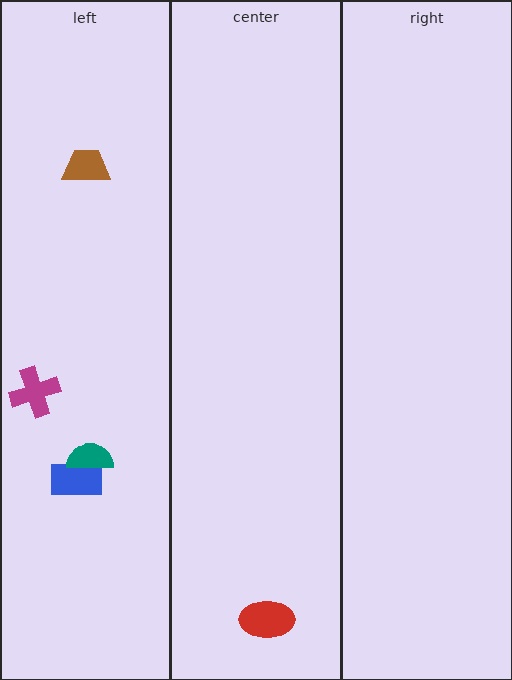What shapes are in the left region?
The blue rectangle, the magenta cross, the brown trapezoid, the teal semicircle.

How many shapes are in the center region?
1.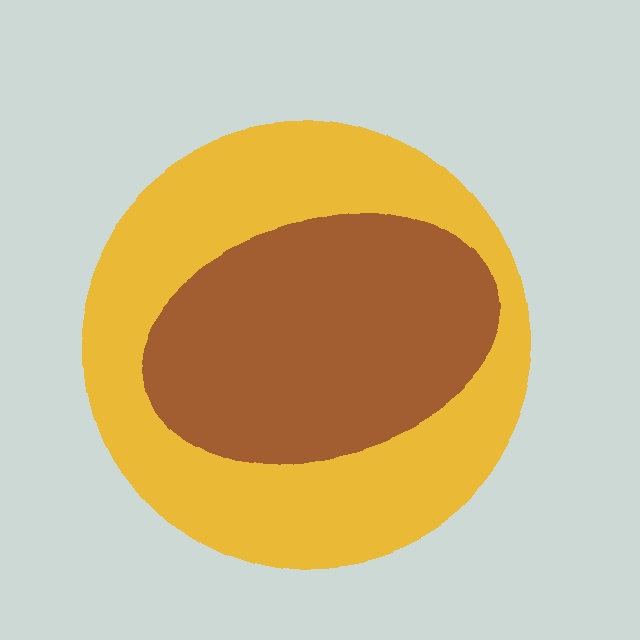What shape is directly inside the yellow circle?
The brown ellipse.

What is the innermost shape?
The brown ellipse.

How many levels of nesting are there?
2.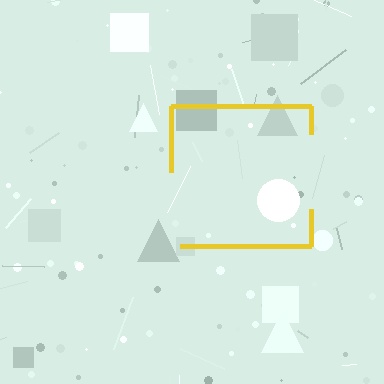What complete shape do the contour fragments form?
The contour fragments form a square.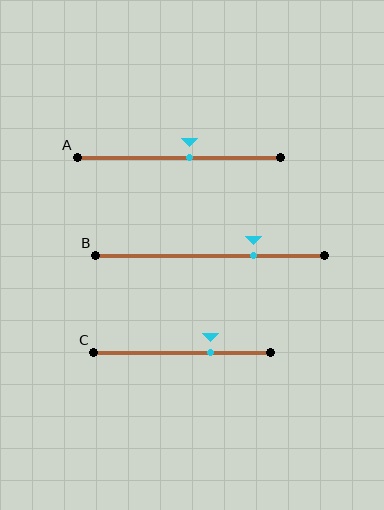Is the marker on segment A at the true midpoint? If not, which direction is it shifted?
No, the marker on segment A is shifted to the right by about 5% of the segment length.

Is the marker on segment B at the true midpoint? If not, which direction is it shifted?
No, the marker on segment B is shifted to the right by about 19% of the segment length.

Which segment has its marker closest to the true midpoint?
Segment A has its marker closest to the true midpoint.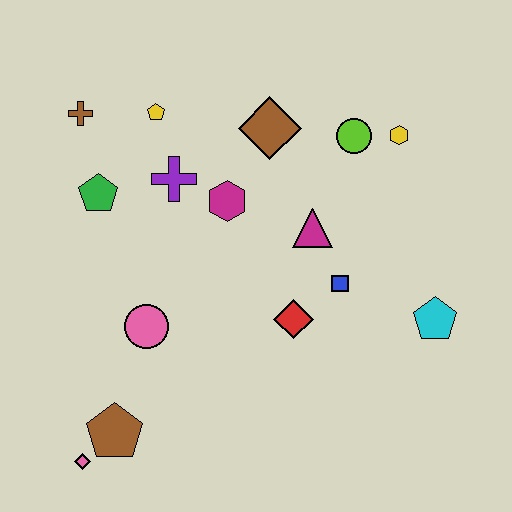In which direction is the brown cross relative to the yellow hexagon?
The brown cross is to the left of the yellow hexagon.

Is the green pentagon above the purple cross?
No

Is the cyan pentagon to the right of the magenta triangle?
Yes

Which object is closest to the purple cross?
The magenta hexagon is closest to the purple cross.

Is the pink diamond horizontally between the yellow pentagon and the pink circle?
No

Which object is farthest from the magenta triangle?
The pink diamond is farthest from the magenta triangle.